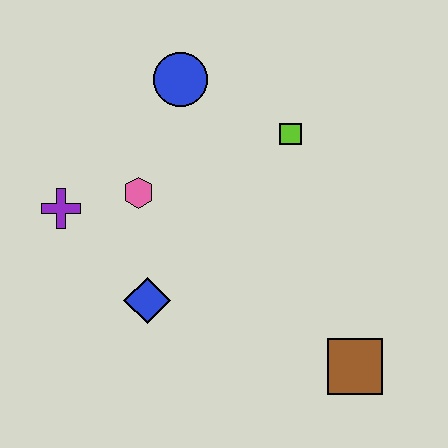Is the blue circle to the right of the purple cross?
Yes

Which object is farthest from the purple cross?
The brown square is farthest from the purple cross.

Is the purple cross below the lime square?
Yes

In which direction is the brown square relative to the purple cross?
The brown square is to the right of the purple cross.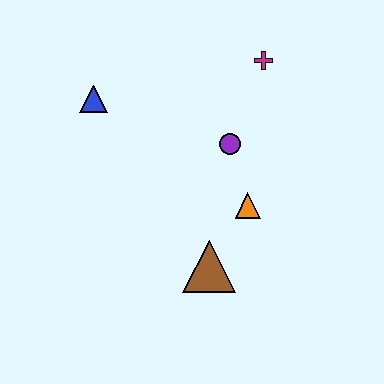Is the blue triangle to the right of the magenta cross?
No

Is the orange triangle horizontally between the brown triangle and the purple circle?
No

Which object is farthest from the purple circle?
The blue triangle is farthest from the purple circle.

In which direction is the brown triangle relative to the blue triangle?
The brown triangle is below the blue triangle.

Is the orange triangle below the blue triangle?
Yes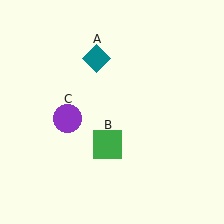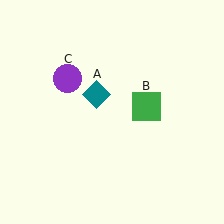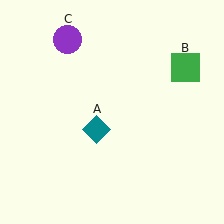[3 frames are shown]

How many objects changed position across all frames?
3 objects changed position: teal diamond (object A), green square (object B), purple circle (object C).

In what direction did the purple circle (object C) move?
The purple circle (object C) moved up.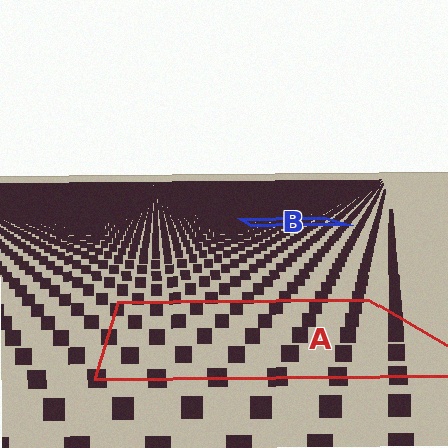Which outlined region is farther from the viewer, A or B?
Region B is farther from the viewer — the texture elements inside it appear smaller and more densely packed.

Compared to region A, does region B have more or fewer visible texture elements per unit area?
Region B has more texture elements per unit area — they are packed more densely because it is farther away.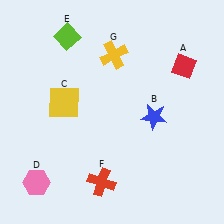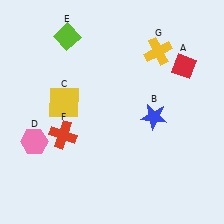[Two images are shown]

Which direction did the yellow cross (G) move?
The yellow cross (G) moved right.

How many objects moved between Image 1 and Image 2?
3 objects moved between the two images.